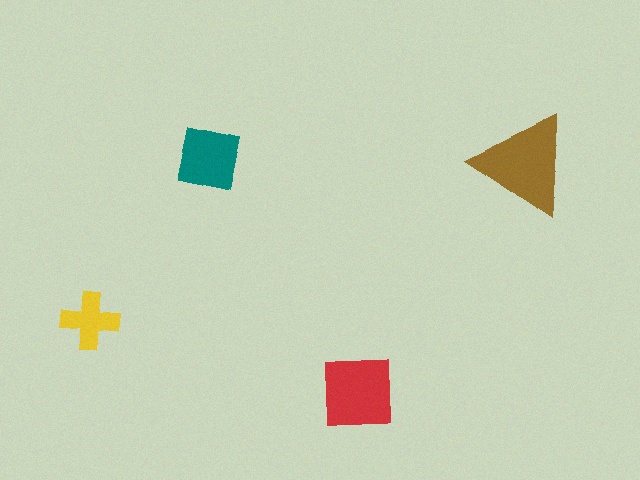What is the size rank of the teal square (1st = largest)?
3rd.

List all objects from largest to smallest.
The brown triangle, the red square, the teal square, the yellow cross.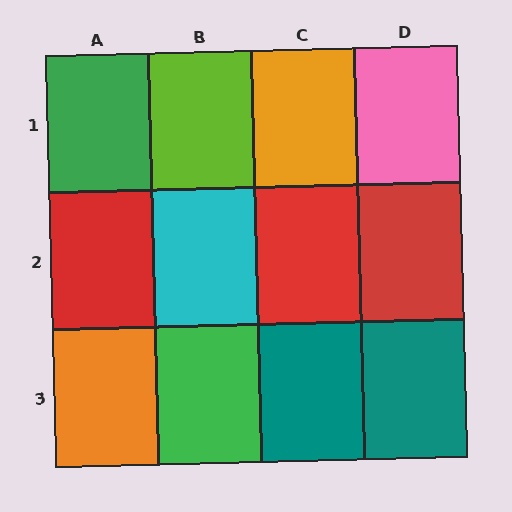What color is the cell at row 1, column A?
Green.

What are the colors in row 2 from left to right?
Red, cyan, red, red.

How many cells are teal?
2 cells are teal.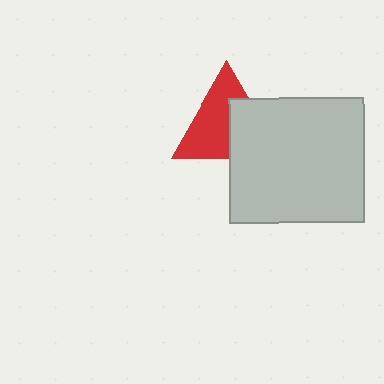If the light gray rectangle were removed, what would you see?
You would see the complete red triangle.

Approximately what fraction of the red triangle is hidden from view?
Roughly 41% of the red triangle is hidden behind the light gray rectangle.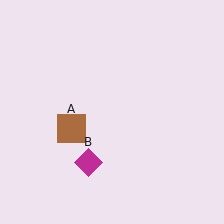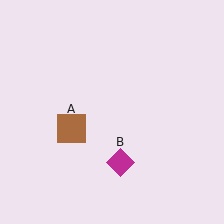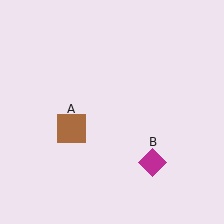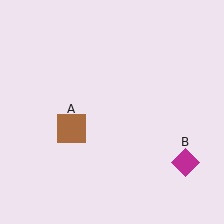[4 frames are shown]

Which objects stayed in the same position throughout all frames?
Brown square (object A) remained stationary.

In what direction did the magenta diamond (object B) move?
The magenta diamond (object B) moved right.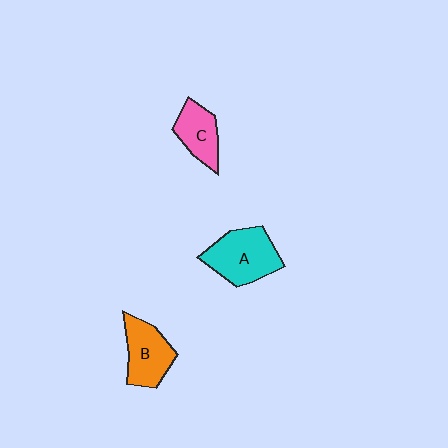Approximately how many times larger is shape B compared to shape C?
Approximately 1.3 times.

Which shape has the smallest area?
Shape C (pink).